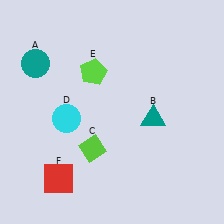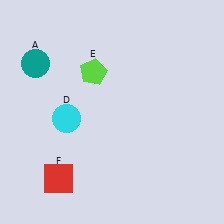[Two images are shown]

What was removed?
The lime diamond (C), the teal triangle (B) were removed in Image 2.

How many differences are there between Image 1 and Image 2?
There are 2 differences between the two images.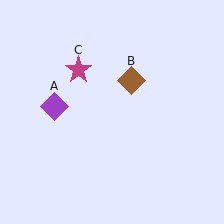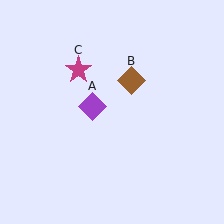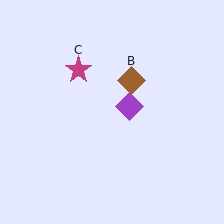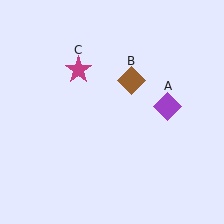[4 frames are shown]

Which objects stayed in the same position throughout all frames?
Brown diamond (object B) and magenta star (object C) remained stationary.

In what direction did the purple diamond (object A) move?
The purple diamond (object A) moved right.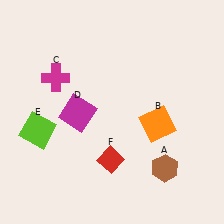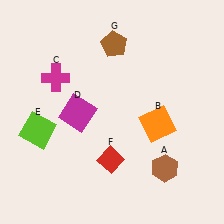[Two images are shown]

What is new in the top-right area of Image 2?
A brown pentagon (G) was added in the top-right area of Image 2.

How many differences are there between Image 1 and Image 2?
There is 1 difference between the two images.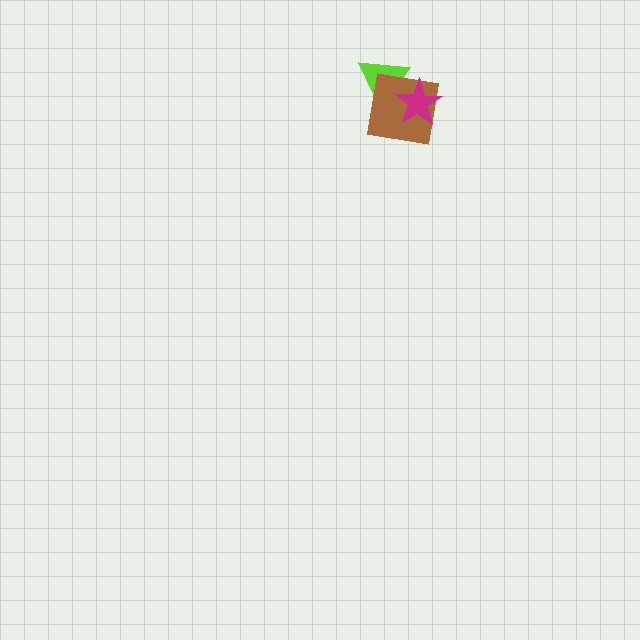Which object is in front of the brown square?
The magenta star is in front of the brown square.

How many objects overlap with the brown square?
2 objects overlap with the brown square.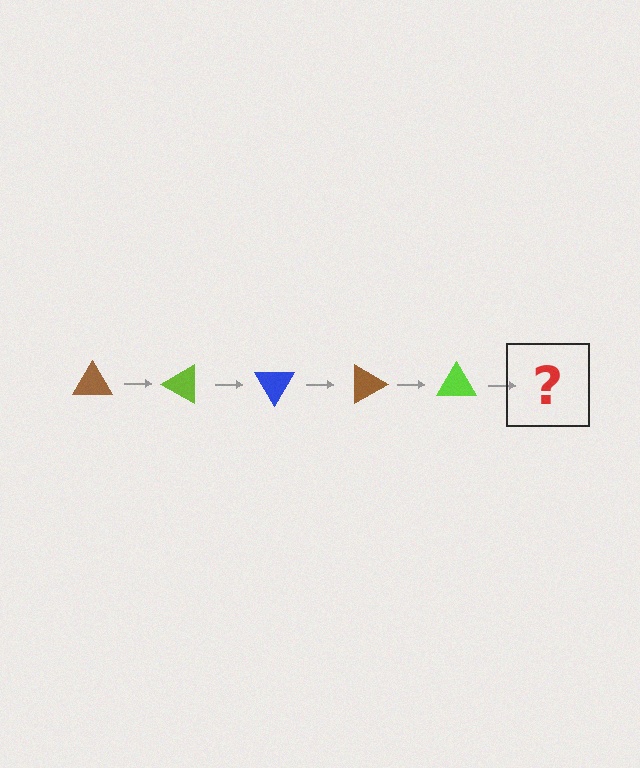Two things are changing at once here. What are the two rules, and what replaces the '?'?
The two rules are that it rotates 30 degrees each step and the color cycles through brown, lime, and blue. The '?' should be a blue triangle, rotated 150 degrees from the start.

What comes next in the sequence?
The next element should be a blue triangle, rotated 150 degrees from the start.